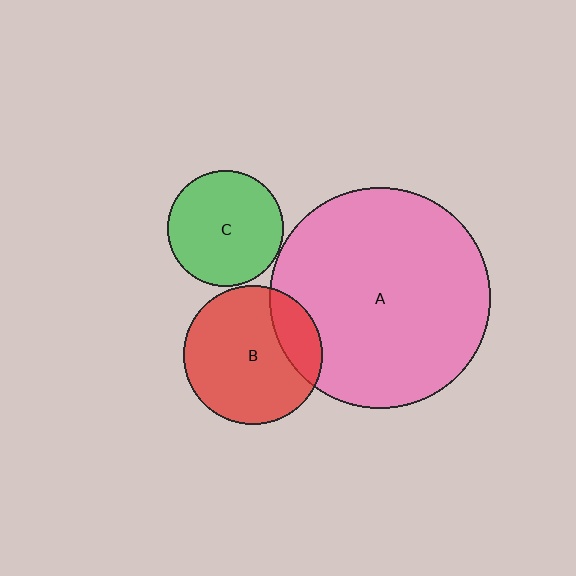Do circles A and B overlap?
Yes.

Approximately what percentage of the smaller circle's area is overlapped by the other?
Approximately 20%.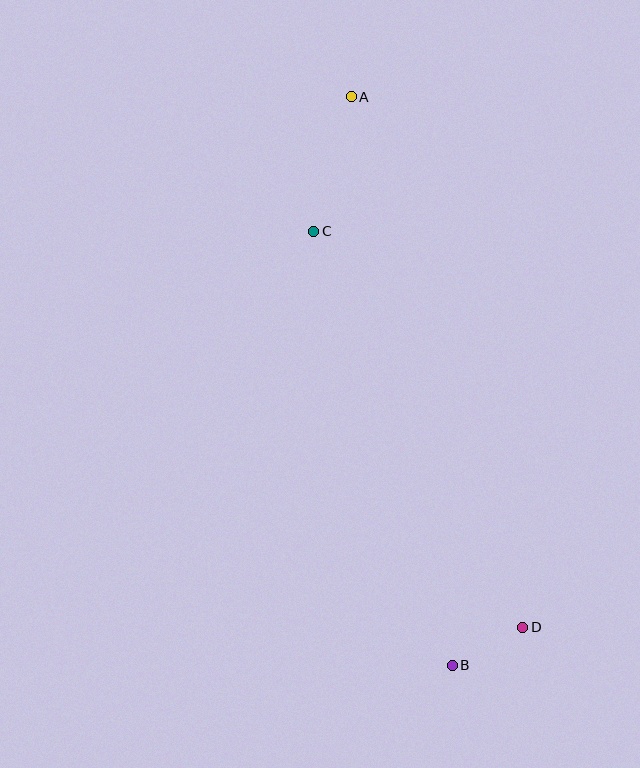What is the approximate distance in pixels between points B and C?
The distance between B and C is approximately 456 pixels.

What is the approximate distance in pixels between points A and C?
The distance between A and C is approximately 139 pixels.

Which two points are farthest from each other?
Points A and B are farthest from each other.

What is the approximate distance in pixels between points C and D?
The distance between C and D is approximately 448 pixels.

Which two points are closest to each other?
Points B and D are closest to each other.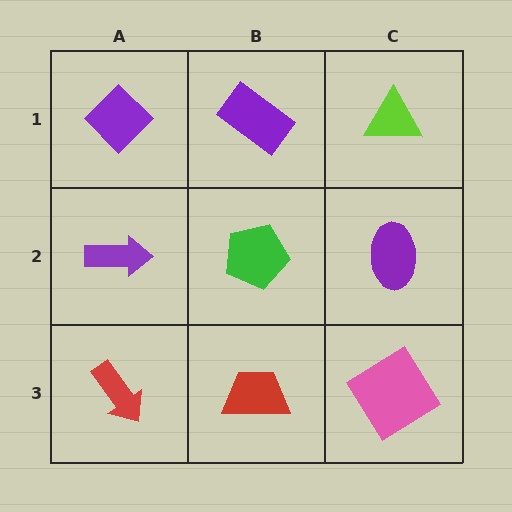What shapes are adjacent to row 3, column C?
A purple ellipse (row 2, column C), a red trapezoid (row 3, column B).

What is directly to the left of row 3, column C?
A red trapezoid.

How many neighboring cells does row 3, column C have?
2.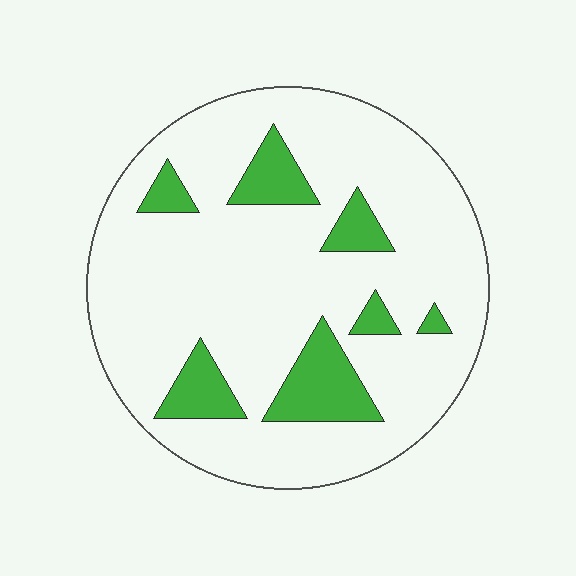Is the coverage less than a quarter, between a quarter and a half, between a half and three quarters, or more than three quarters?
Less than a quarter.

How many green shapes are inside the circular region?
7.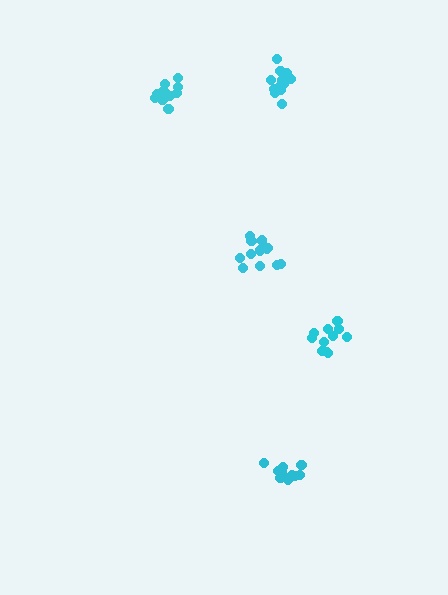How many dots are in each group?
Group 1: 13 dots, Group 2: 10 dots, Group 3: 11 dots, Group 4: 12 dots, Group 5: 14 dots (60 total).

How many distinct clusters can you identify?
There are 5 distinct clusters.